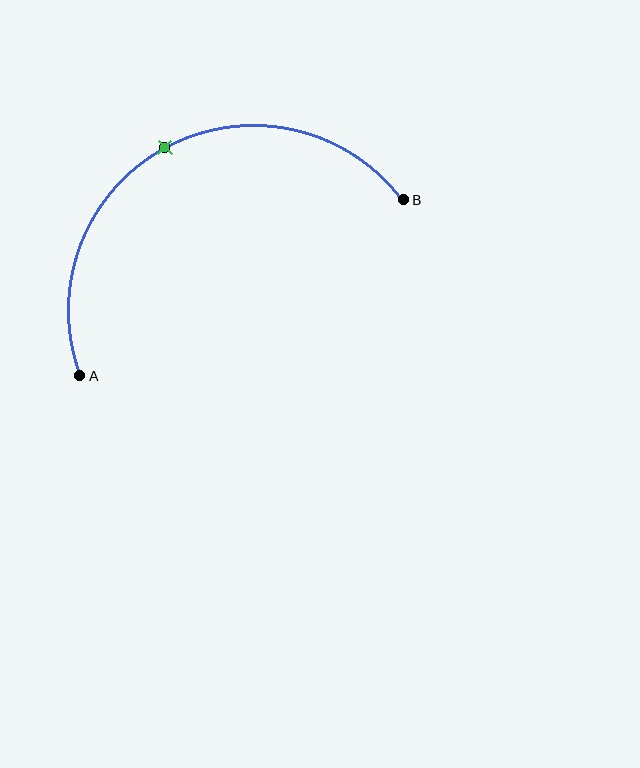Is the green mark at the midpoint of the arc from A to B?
Yes. The green mark lies on the arc at equal arc-length from both A and B — it is the arc midpoint.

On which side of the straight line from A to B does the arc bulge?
The arc bulges above the straight line connecting A and B.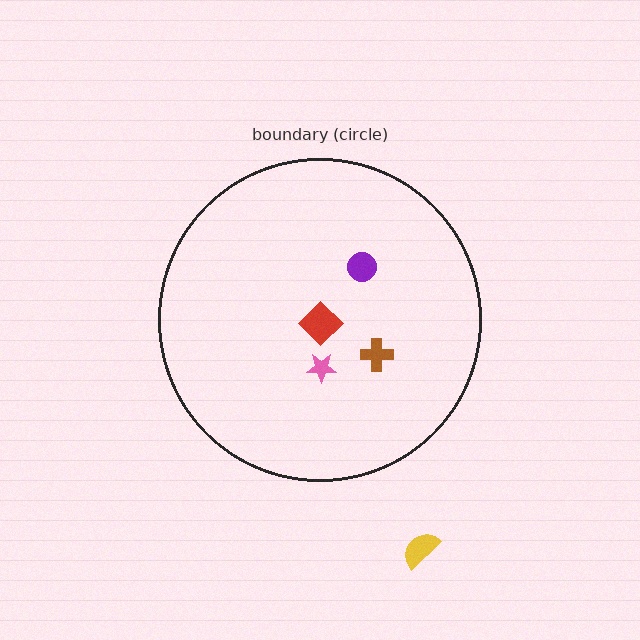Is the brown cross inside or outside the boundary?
Inside.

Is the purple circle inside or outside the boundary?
Inside.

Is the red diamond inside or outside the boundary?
Inside.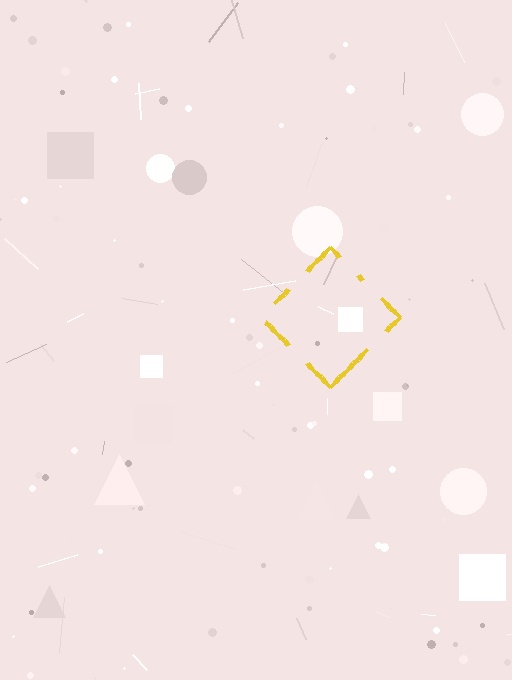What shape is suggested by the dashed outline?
The dashed outline suggests a diamond.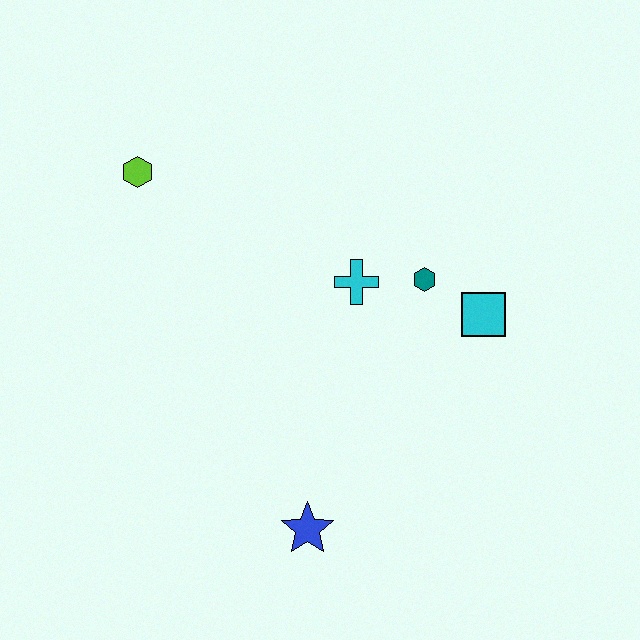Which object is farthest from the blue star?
The lime hexagon is farthest from the blue star.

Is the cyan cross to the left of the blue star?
No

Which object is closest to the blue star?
The cyan cross is closest to the blue star.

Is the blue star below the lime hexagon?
Yes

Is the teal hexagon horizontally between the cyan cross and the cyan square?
Yes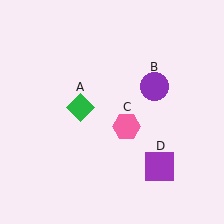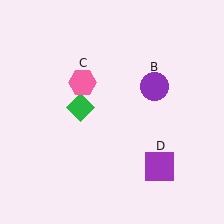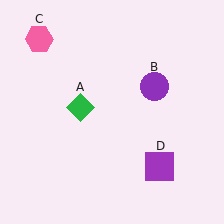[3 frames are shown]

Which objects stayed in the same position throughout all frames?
Green diamond (object A) and purple circle (object B) and purple square (object D) remained stationary.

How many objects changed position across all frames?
1 object changed position: pink hexagon (object C).